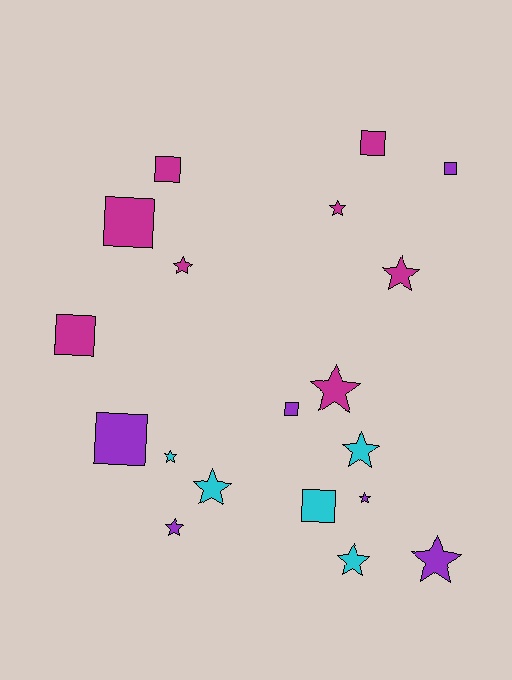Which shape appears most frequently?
Star, with 11 objects.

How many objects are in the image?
There are 19 objects.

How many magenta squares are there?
There are 4 magenta squares.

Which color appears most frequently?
Magenta, with 8 objects.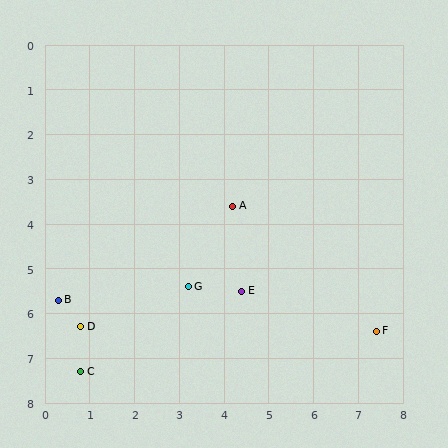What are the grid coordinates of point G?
Point G is at approximately (3.2, 5.4).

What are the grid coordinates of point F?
Point F is at approximately (7.4, 6.4).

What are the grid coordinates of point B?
Point B is at approximately (0.3, 5.7).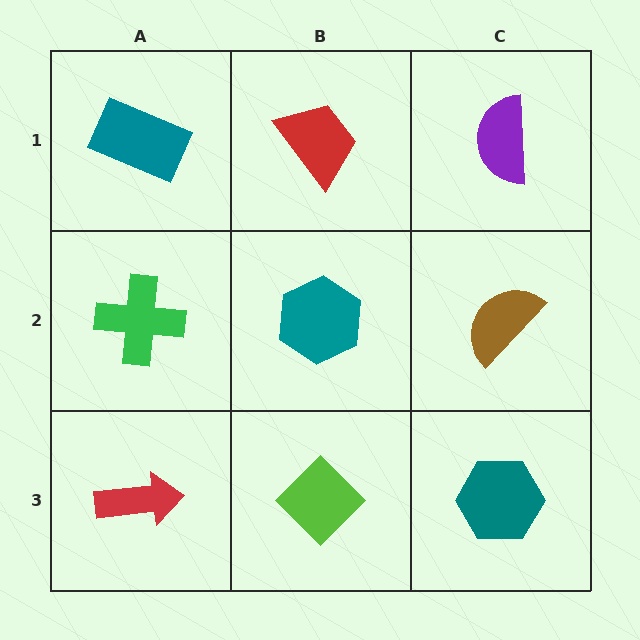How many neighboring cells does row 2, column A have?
3.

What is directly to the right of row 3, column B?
A teal hexagon.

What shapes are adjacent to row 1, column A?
A green cross (row 2, column A), a red trapezoid (row 1, column B).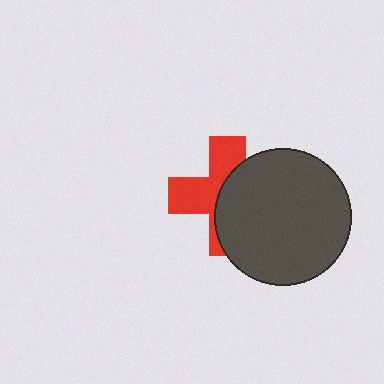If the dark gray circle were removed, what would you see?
You would see the complete red cross.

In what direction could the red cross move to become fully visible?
The red cross could move left. That would shift it out from behind the dark gray circle entirely.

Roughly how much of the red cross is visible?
About half of it is visible (roughly 47%).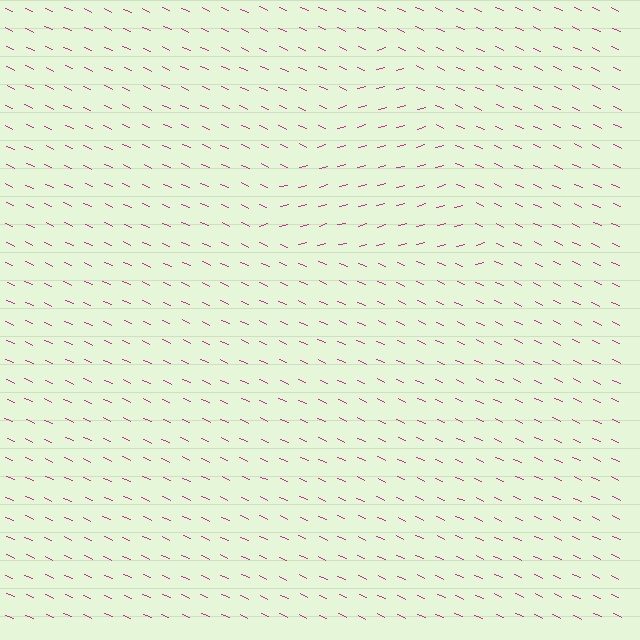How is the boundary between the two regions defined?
The boundary is defined purely by a change in line orientation (approximately 39 degrees difference). All lines are the same color and thickness.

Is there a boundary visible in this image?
Yes, there is a texture boundary formed by a change in line orientation.